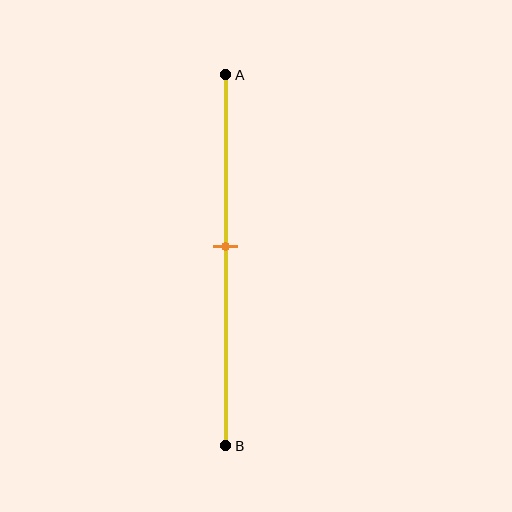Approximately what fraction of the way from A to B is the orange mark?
The orange mark is approximately 45% of the way from A to B.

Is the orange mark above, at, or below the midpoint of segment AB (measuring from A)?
The orange mark is above the midpoint of segment AB.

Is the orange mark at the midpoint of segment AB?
No, the mark is at about 45% from A, not at the 50% midpoint.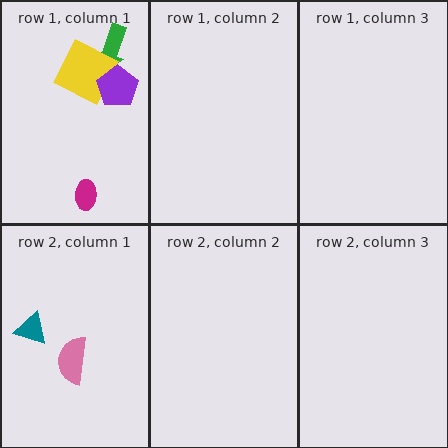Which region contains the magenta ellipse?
The row 1, column 1 region.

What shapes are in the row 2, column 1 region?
The pink semicircle, the teal triangle.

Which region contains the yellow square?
The row 1, column 1 region.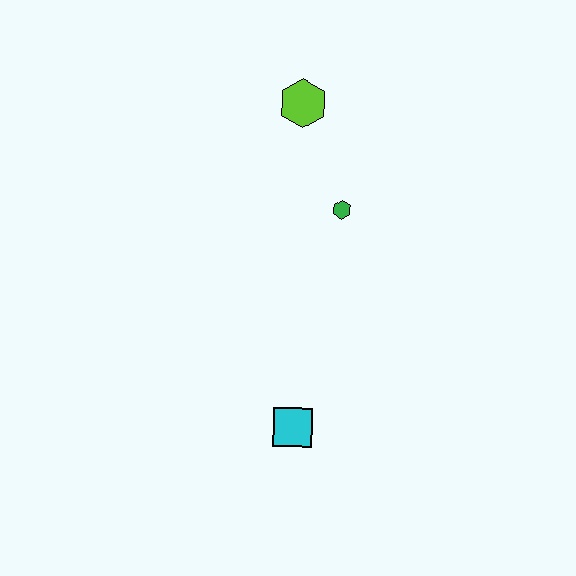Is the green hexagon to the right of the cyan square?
Yes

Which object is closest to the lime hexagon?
The green hexagon is closest to the lime hexagon.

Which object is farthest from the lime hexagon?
The cyan square is farthest from the lime hexagon.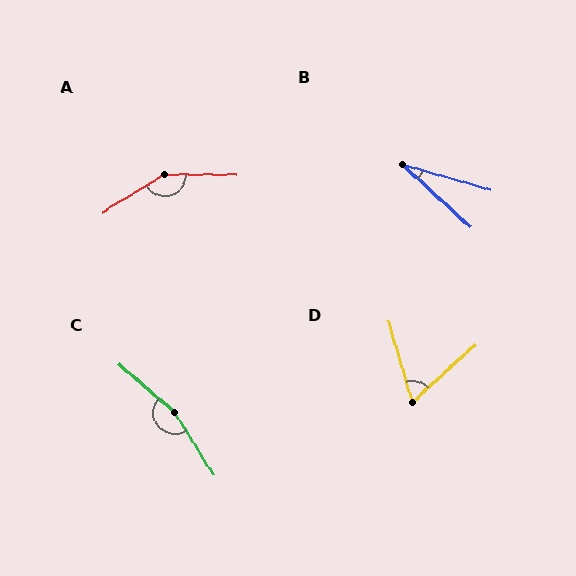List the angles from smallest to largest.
B (27°), D (64°), A (147°), C (163°).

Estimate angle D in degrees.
Approximately 64 degrees.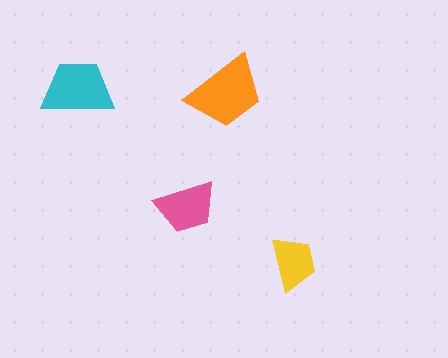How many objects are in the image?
There are 4 objects in the image.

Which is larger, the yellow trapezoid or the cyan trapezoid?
The cyan one.